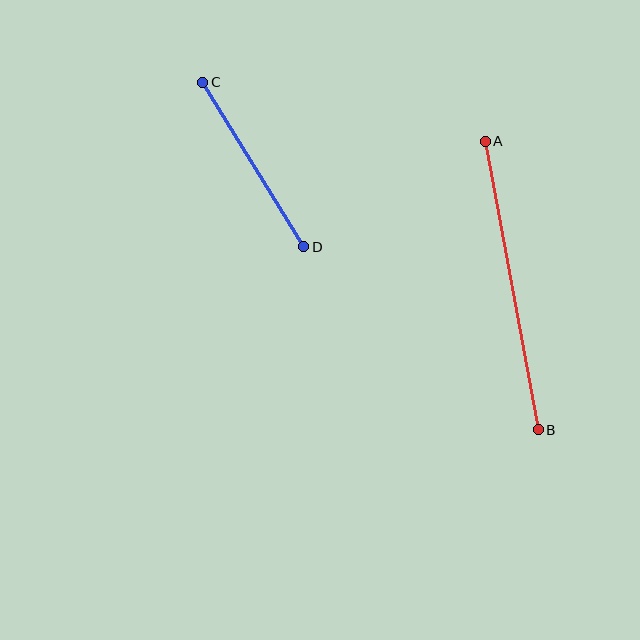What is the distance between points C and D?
The distance is approximately 193 pixels.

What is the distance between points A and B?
The distance is approximately 293 pixels.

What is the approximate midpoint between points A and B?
The midpoint is at approximately (512, 285) pixels.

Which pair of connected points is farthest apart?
Points A and B are farthest apart.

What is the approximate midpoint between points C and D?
The midpoint is at approximately (253, 165) pixels.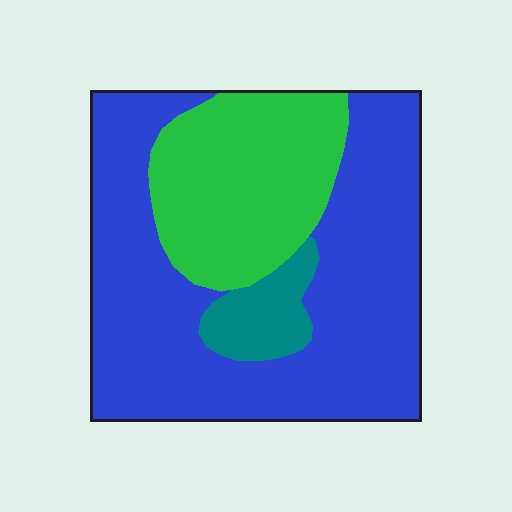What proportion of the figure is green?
Green takes up about one quarter (1/4) of the figure.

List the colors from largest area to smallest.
From largest to smallest: blue, green, teal.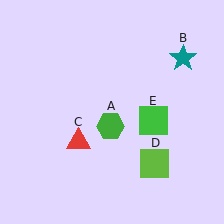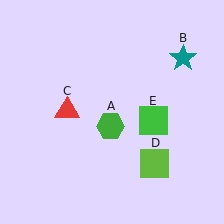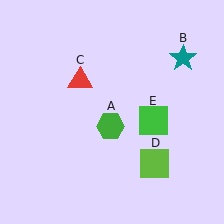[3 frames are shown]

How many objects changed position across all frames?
1 object changed position: red triangle (object C).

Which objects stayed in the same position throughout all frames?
Green hexagon (object A) and teal star (object B) and lime square (object D) and green square (object E) remained stationary.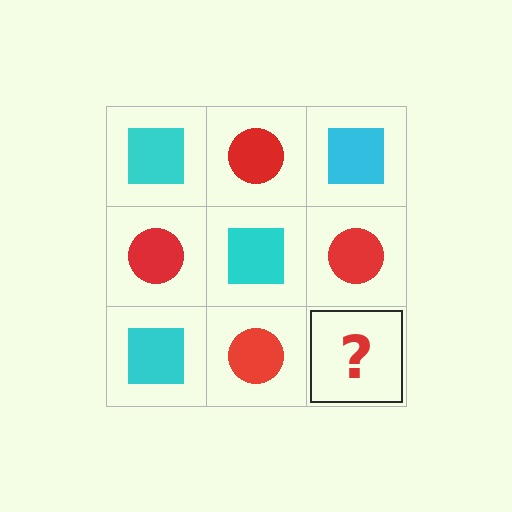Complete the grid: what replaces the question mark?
The question mark should be replaced with a cyan square.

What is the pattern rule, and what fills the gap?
The rule is that it alternates cyan square and red circle in a checkerboard pattern. The gap should be filled with a cyan square.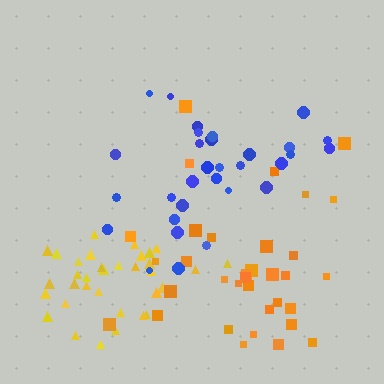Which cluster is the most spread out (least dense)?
Blue.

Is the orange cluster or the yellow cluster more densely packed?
Yellow.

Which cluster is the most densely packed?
Yellow.